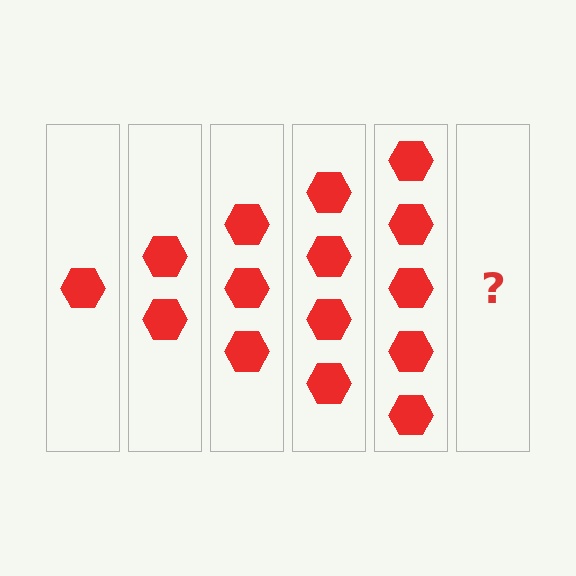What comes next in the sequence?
The next element should be 6 hexagons.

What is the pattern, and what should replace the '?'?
The pattern is that each step adds one more hexagon. The '?' should be 6 hexagons.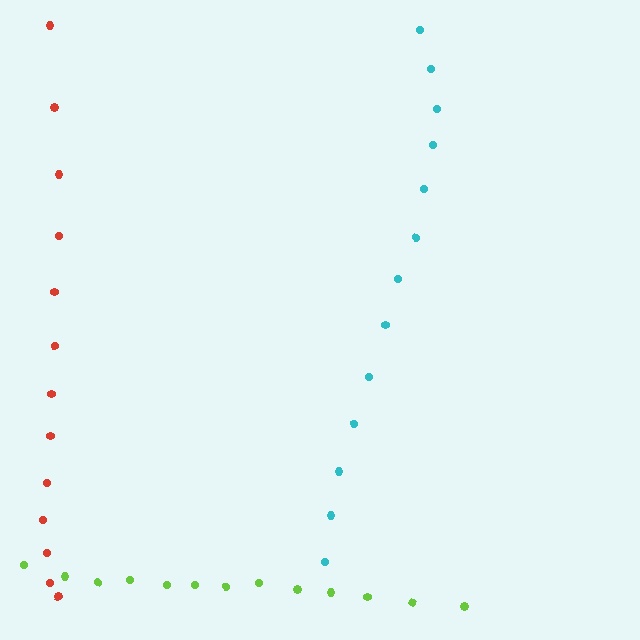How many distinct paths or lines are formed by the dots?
There are 3 distinct paths.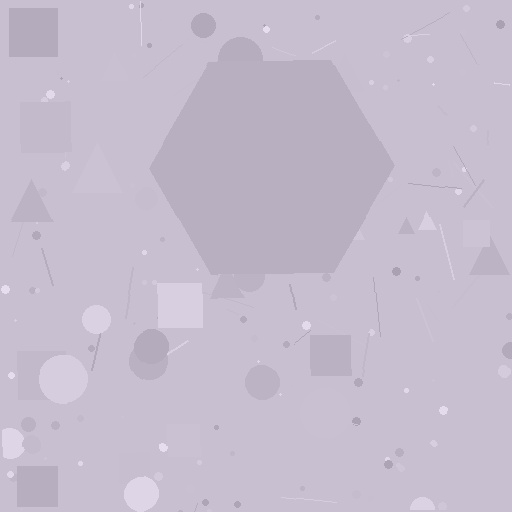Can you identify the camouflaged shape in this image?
The camouflaged shape is a hexagon.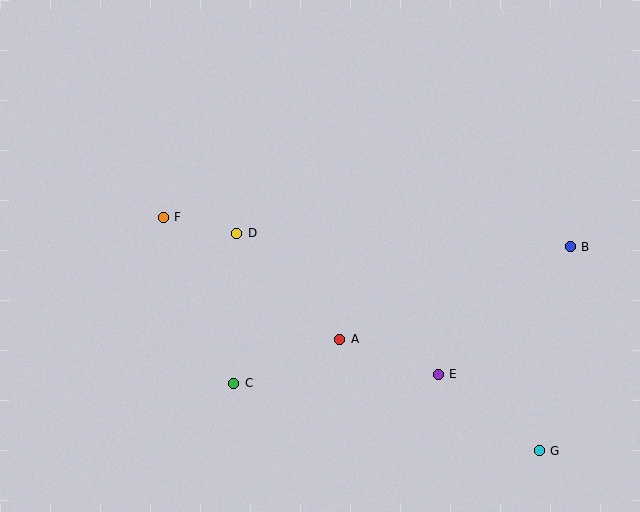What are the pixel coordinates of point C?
Point C is at (234, 383).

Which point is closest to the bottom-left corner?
Point C is closest to the bottom-left corner.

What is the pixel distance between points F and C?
The distance between F and C is 180 pixels.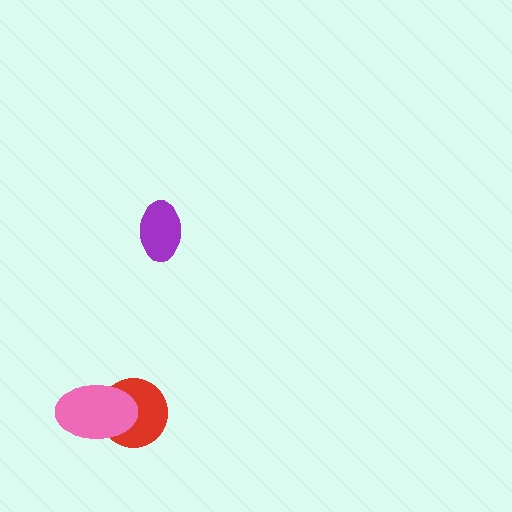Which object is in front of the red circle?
The pink ellipse is in front of the red circle.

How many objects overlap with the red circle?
1 object overlaps with the red circle.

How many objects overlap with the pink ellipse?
1 object overlaps with the pink ellipse.